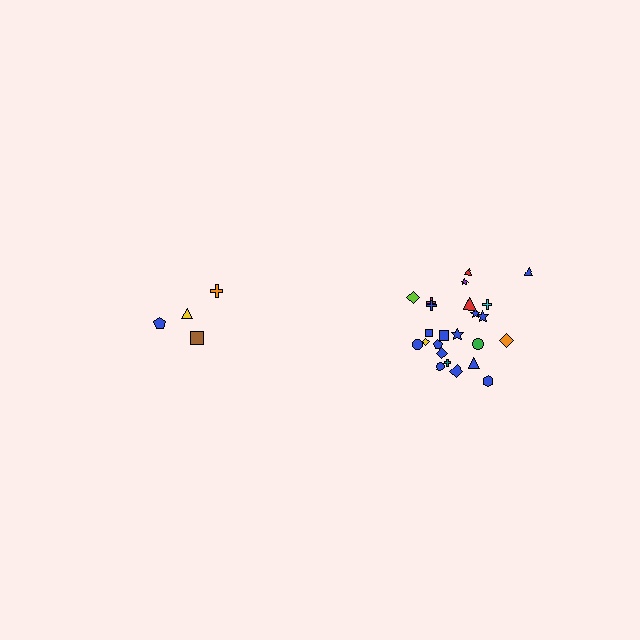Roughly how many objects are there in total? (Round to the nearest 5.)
Roughly 30 objects in total.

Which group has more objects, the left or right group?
The right group.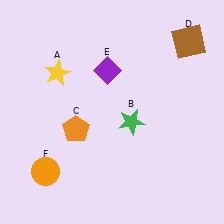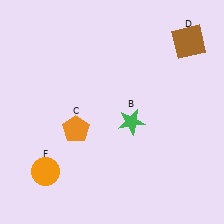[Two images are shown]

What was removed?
The yellow star (A), the purple diamond (E) were removed in Image 2.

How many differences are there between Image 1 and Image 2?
There are 2 differences between the two images.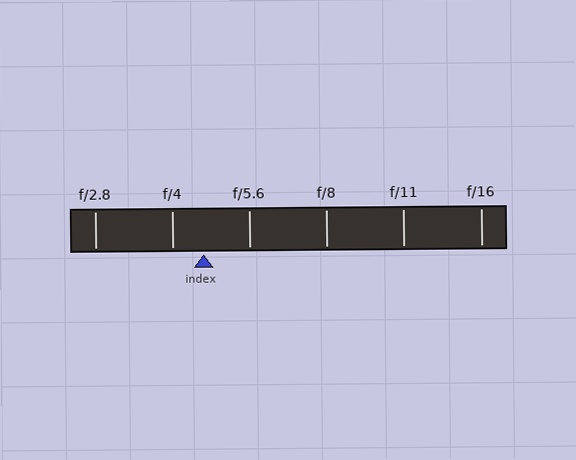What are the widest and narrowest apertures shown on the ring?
The widest aperture shown is f/2.8 and the narrowest is f/16.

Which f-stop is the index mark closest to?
The index mark is closest to f/4.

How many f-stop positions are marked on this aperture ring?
There are 6 f-stop positions marked.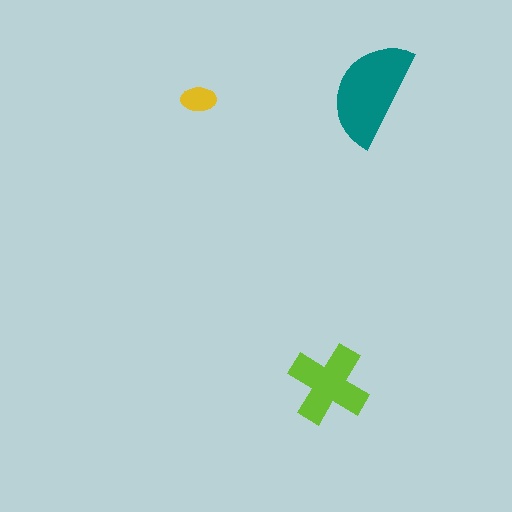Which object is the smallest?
The yellow ellipse.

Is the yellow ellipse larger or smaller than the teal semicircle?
Smaller.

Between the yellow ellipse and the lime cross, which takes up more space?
The lime cross.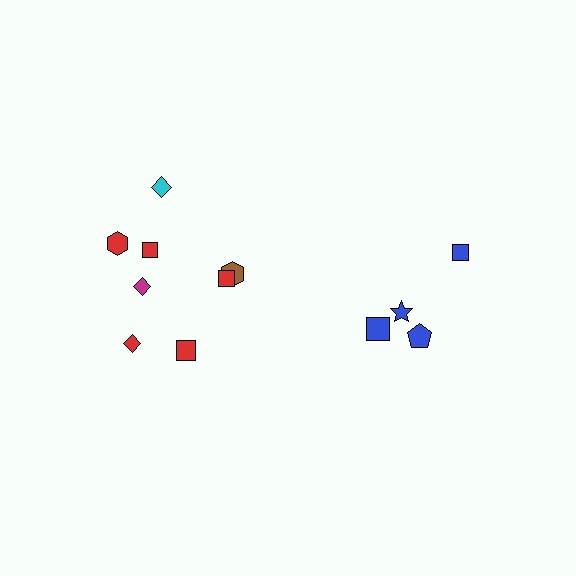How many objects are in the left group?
There are 8 objects.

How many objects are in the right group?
There are 4 objects.